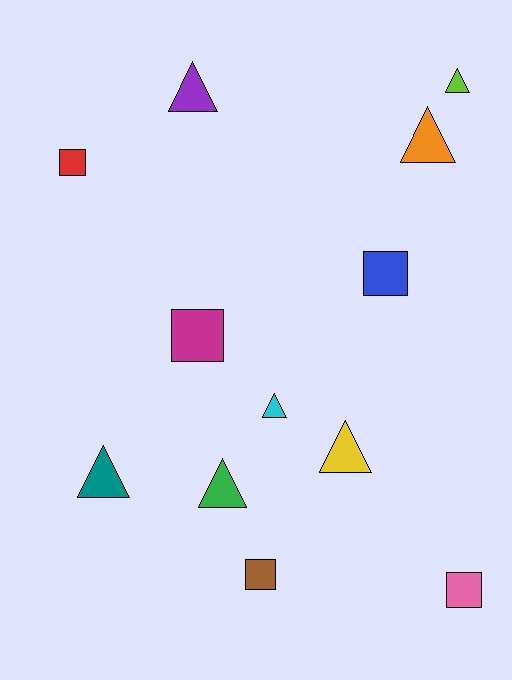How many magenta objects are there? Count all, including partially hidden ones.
There is 1 magenta object.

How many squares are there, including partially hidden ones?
There are 5 squares.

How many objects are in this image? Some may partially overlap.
There are 12 objects.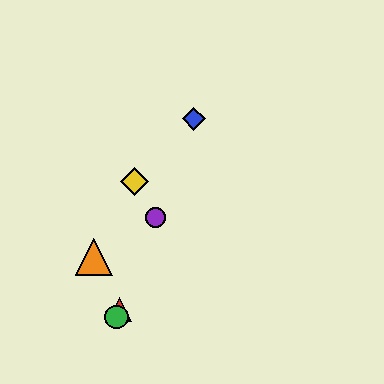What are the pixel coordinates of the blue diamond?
The blue diamond is at (194, 119).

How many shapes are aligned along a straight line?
4 shapes (the red triangle, the blue diamond, the green circle, the purple circle) are aligned along a straight line.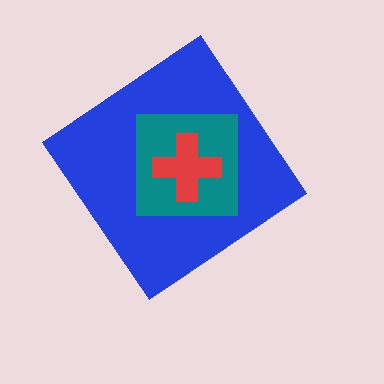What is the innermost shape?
The red cross.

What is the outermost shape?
The blue diamond.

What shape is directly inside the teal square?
The red cross.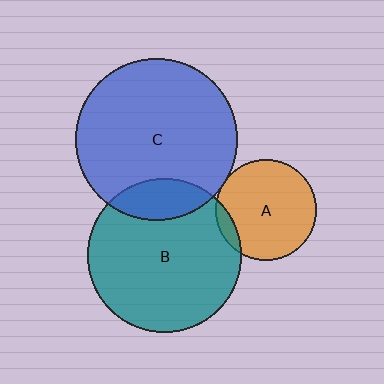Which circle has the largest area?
Circle C (blue).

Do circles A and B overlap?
Yes.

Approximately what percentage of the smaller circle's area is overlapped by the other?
Approximately 10%.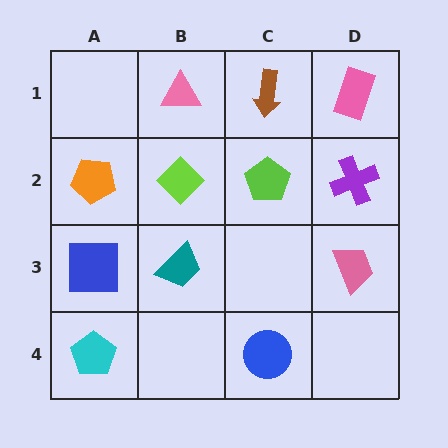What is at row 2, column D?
A purple cross.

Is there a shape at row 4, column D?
No, that cell is empty.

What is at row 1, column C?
A brown arrow.